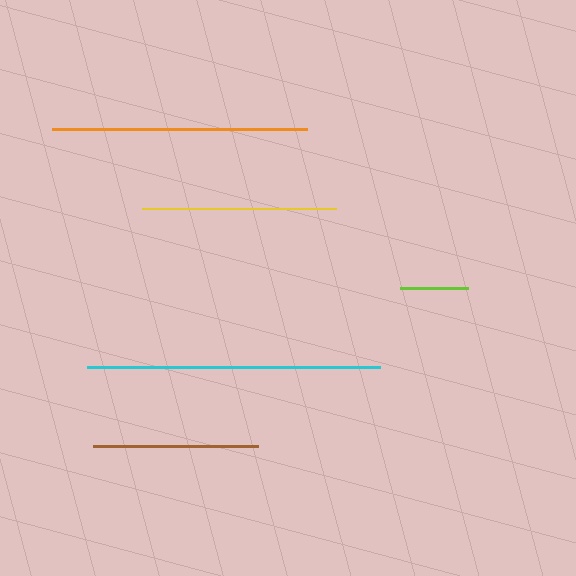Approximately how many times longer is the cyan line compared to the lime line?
The cyan line is approximately 4.3 times the length of the lime line.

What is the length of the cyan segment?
The cyan segment is approximately 294 pixels long.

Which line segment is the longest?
The cyan line is the longest at approximately 294 pixels.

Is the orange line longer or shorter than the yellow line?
The orange line is longer than the yellow line.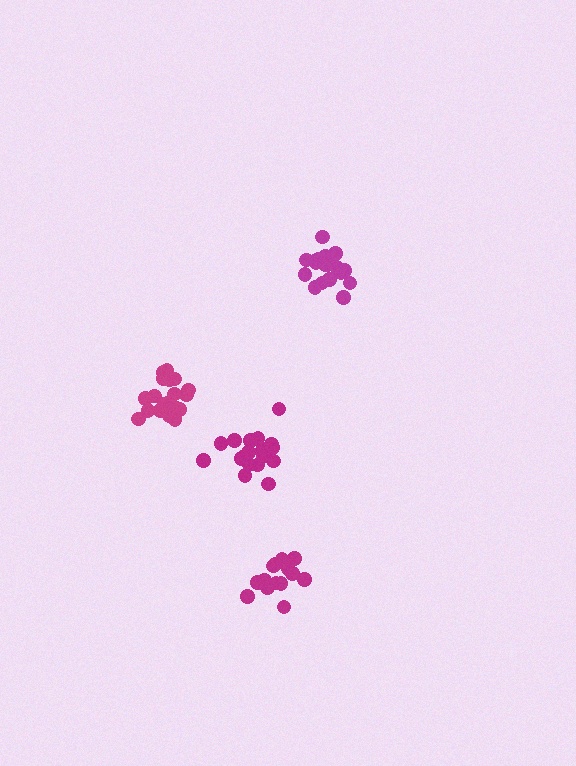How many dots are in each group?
Group 1: 19 dots, Group 2: 18 dots, Group 3: 19 dots, Group 4: 15 dots (71 total).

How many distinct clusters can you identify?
There are 4 distinct clusters.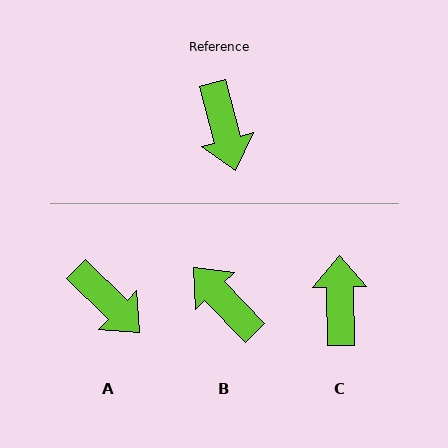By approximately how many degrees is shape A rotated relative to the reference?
Approximately 31 degrees counter-clockwise.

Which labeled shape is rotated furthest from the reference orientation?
C, about 166 degrees away.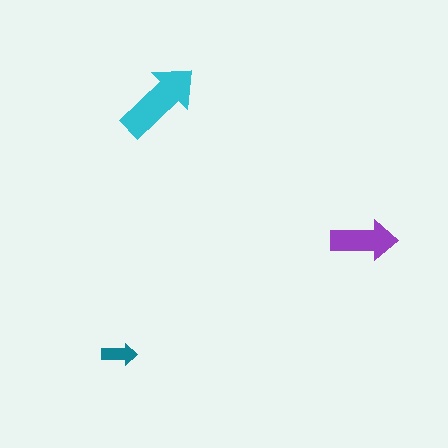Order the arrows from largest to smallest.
the cyan one, the purple one, the teal one.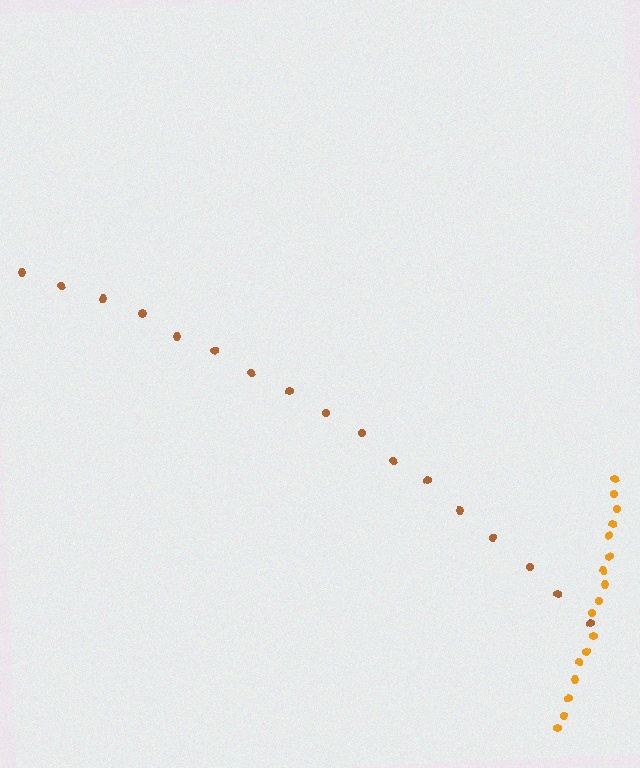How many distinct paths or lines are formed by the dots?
There are 2 distinct paths.